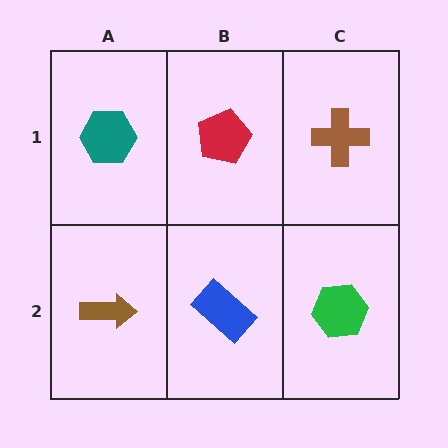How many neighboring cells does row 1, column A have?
2.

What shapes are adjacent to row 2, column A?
A teal hexagon (row 1, column A), a blue rectangle (row 2, column B).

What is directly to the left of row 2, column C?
A blue rectangle.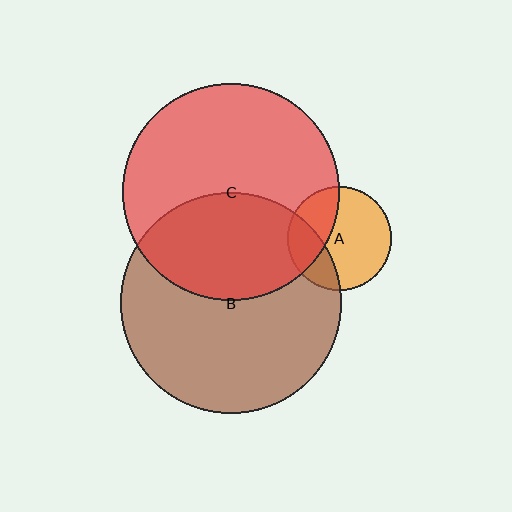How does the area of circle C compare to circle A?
Approximately 4.4 times.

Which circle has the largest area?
Circle B (brown).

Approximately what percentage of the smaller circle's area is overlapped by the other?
Approximately 40%.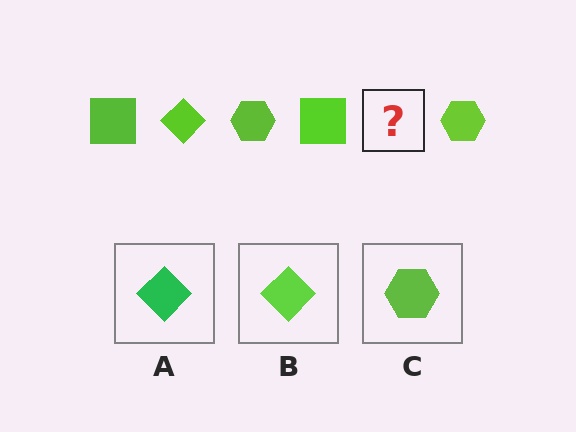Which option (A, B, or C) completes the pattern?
B.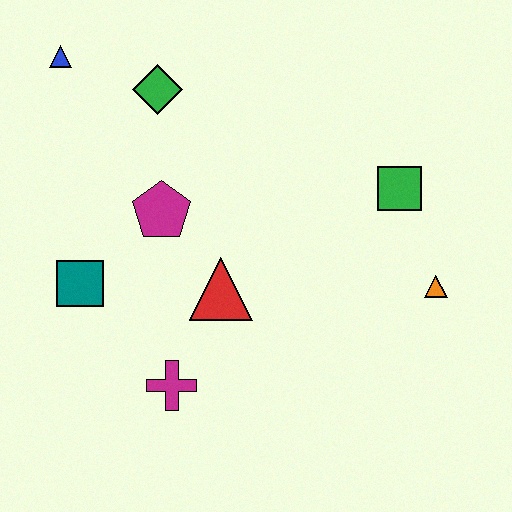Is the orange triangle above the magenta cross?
Yes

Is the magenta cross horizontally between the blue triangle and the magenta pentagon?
No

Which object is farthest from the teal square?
The orange triangle is farthest from the teal square.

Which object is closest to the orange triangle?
The green square is closest to the orange triangle.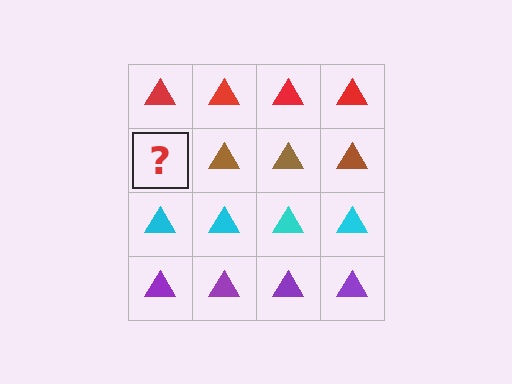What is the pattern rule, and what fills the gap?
The rule is that each row has a consistent color. The gap should be filled with a brown triangle.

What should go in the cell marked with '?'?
The missing cell should contain a brown triangle.